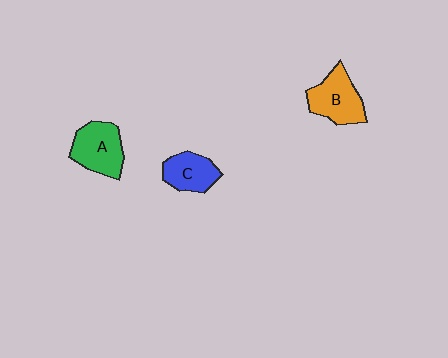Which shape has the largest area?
Shape A (green).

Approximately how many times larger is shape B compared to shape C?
Approximately 1.3 times.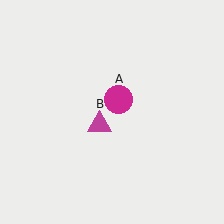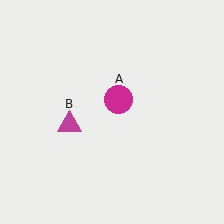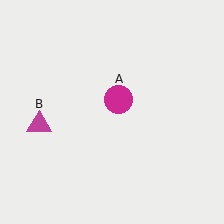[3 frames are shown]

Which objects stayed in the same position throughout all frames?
Magenta circle (object A) remained stationary.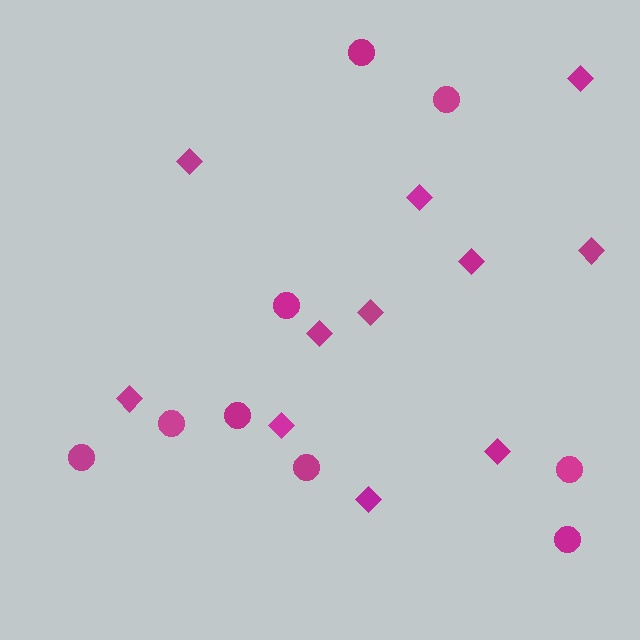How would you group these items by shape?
There are 2 groups: one group of circles (9) and one group of diamonds (11).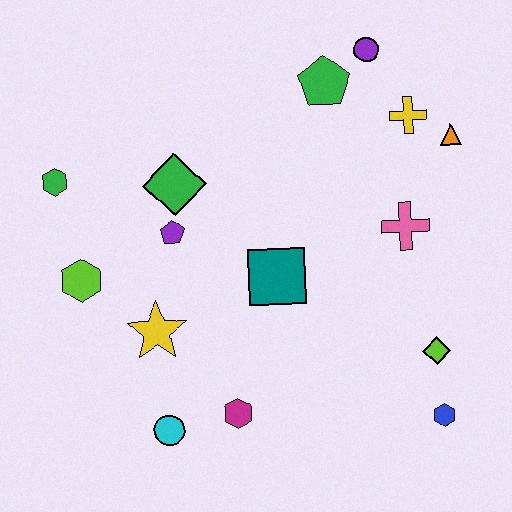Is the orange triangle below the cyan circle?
No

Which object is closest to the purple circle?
The green pentagon is closest to the purple circle.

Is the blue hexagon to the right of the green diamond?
Yes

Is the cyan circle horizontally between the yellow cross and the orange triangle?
No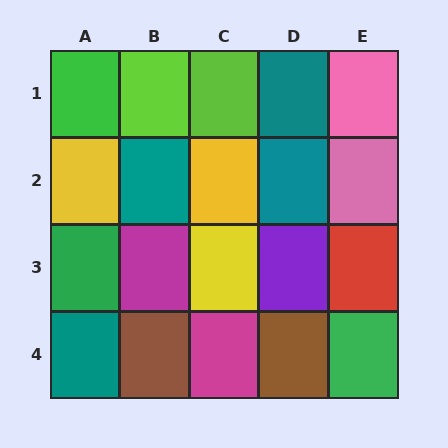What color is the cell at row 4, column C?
Magenta.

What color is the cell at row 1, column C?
Lime.